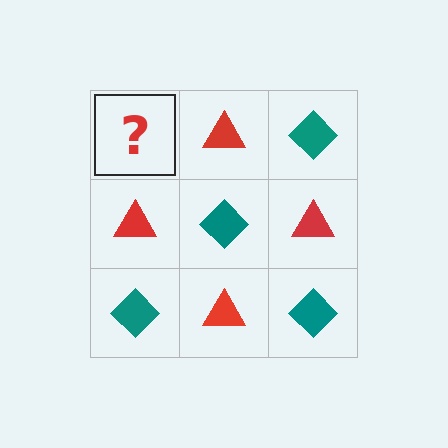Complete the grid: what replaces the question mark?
The question mark should be replaced with a teal diamond.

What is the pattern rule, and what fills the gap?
The rule is that it alternates teal diamond and red triangle in a checkerboard pattern. The gap should be filled with a teal diamond.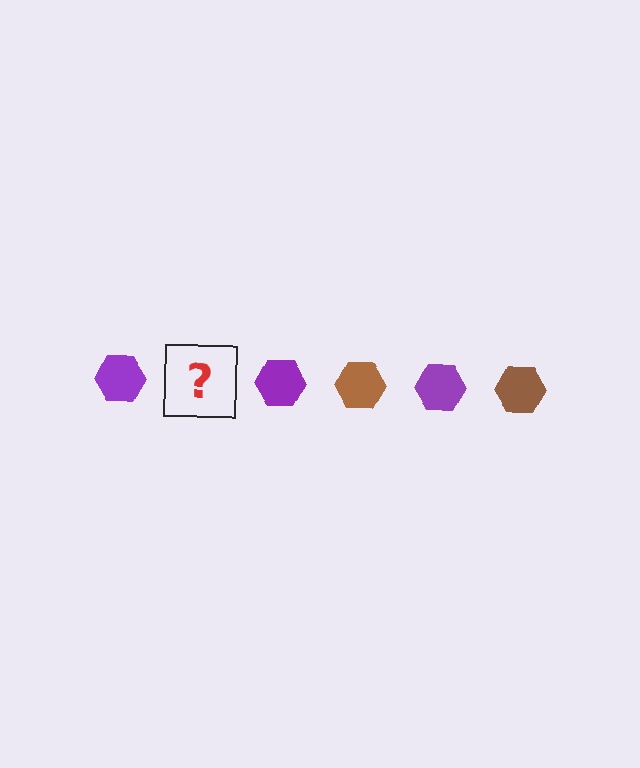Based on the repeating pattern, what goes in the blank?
The blank should be a brown hexagon.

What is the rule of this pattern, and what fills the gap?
The rule is that the pattern cycles through purple, brown hexagons. The gap should be filled with a brown hexagon.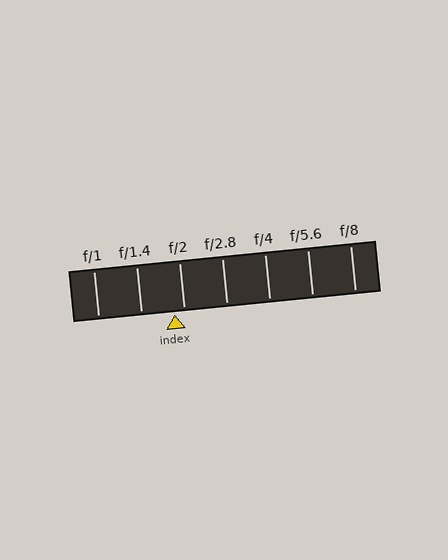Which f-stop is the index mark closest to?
The index mark is closest to f/2.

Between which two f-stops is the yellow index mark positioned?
The index mark is between f/1.4 and f/2.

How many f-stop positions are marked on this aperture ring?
There are 7 f-stop positions marked.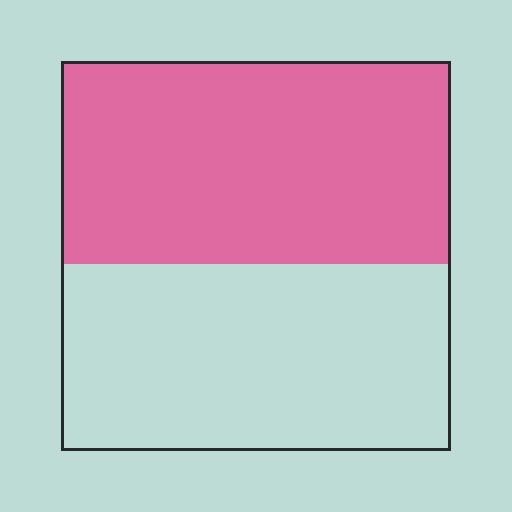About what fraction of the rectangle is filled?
About one half (1/2).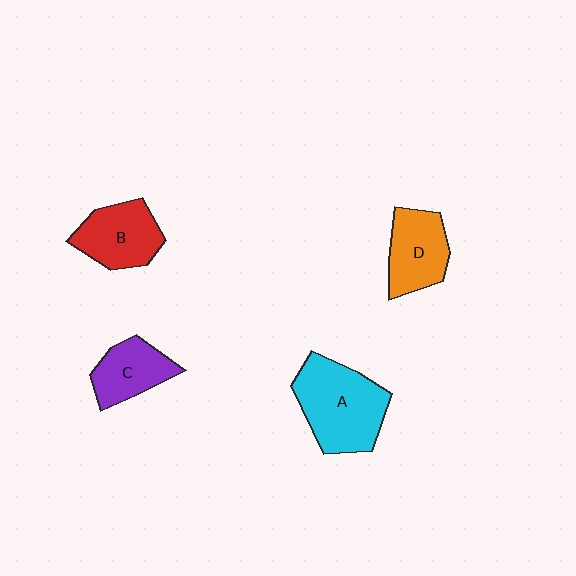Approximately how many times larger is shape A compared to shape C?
Approximately 1.7 times.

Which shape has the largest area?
Shape A (cyan).